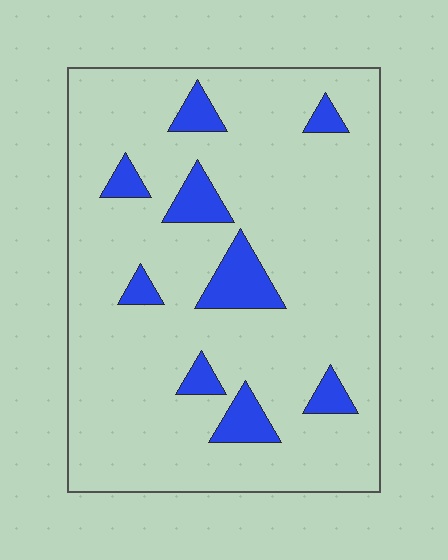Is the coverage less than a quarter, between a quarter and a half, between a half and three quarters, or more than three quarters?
Less than a quarter.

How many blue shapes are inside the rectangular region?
9.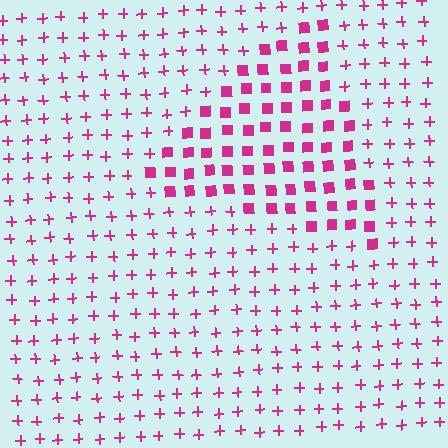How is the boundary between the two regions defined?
The boundary is defined by a change in element shape: squares inside vs. plus signs outside. All elements share the same color and spacing.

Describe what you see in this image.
The image is filled with small magenta elements arranged in a uniform grid. A triangle-shaped region contains squares, while the surrounding area contains plus signs. The boundary is defined purely by the change in element shape.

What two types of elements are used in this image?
The image uses squares inside the triangle region and plus signs outside it.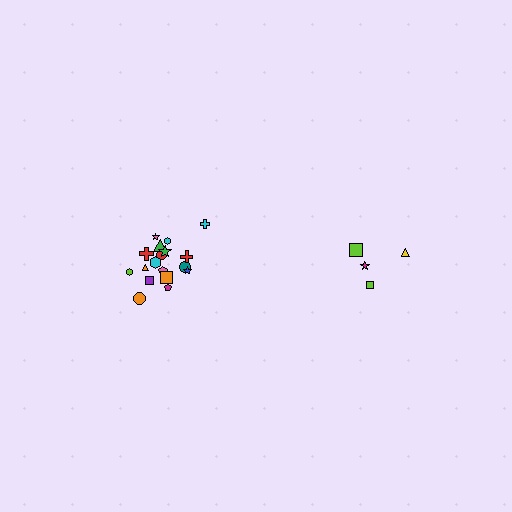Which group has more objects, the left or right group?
The left group.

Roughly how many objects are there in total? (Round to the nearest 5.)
Roughly 20 objects in total.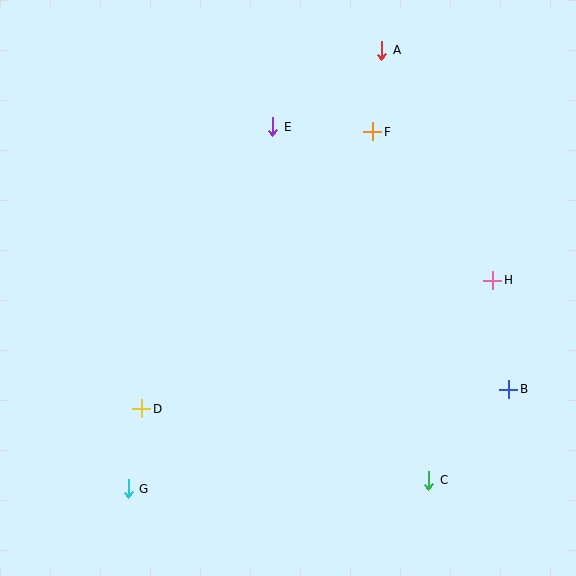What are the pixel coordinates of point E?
Point E is at (273, 127).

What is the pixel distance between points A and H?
The distance between A and H is 255 pixels.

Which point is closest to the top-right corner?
Point A is closest to the top-right corner.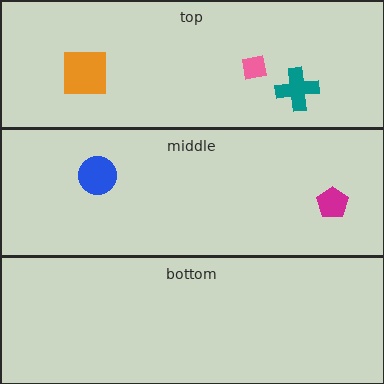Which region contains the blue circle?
The middle region.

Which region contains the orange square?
The top region.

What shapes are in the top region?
The teal cross, the pink square, the orange square.